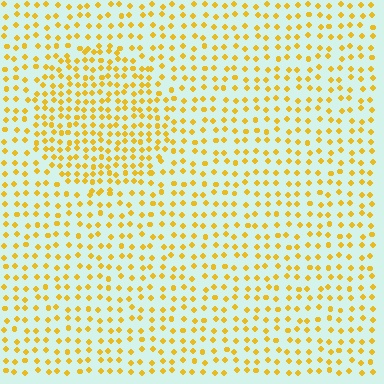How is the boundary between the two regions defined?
The boundary is defined by a change in element density (approximately 1.7x ratio). All elements are the same color, size, and shape.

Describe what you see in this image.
The image contains small yellow elements arranged at two different densities. A circle-shaped region is visible where the elements are more densely packed than the surrounding area.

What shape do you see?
I see a circle.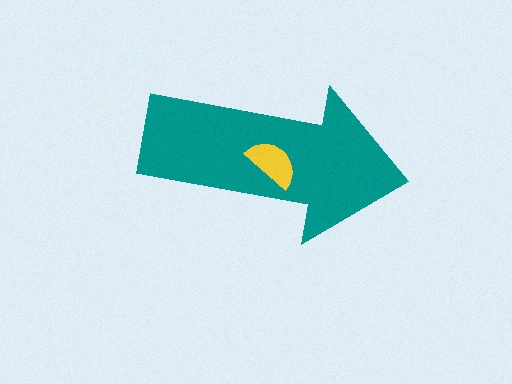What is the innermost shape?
The yellow semicircle.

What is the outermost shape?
The teal arrow.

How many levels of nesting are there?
2.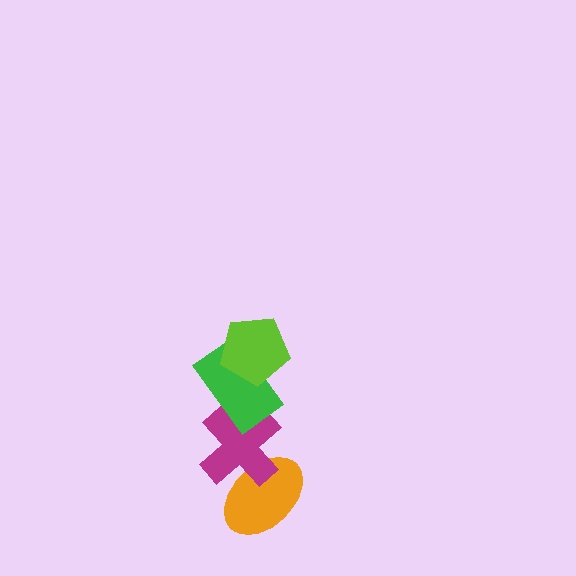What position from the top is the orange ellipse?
The orange ellipse is 4th from the top.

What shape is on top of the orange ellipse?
The magenta cross is on top of the orange ellipse.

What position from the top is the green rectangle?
The green rectangle is 2nd from the top.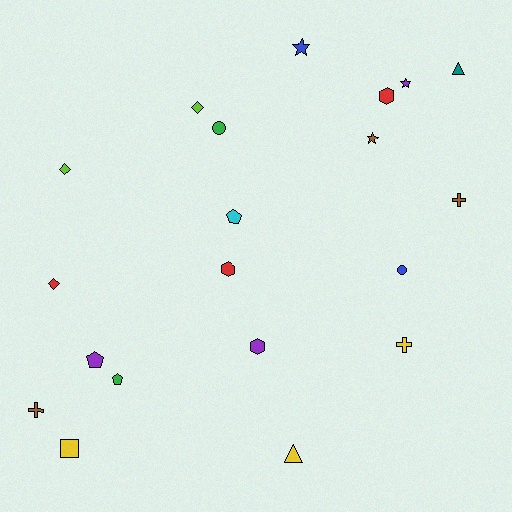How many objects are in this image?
There are 20 objects.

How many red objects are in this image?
There are 3 red objects.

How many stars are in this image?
There are 3 stars.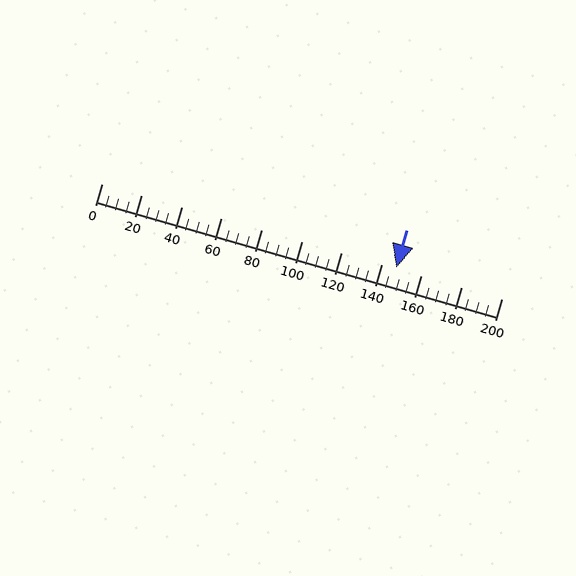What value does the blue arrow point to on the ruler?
The blue arrow points to approximately 147.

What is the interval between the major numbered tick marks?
The major tick marks are spaced 20 units apart.